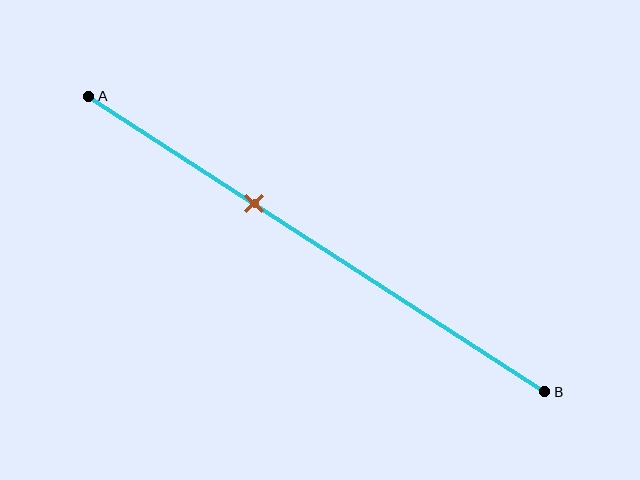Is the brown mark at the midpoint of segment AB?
No, the mark is at about 35% from A, not at the 50% midpoint.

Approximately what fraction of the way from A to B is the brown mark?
The brown mark is approximately 35% of the way from A to B.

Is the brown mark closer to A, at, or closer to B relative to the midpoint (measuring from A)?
The brown mark is closer to point A than the midpoint of segment AB.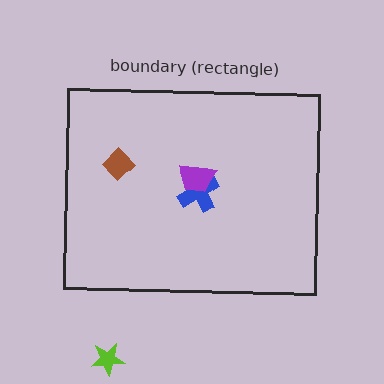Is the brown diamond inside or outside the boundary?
Inside.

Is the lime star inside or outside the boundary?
Outside.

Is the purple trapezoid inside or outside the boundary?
Inside.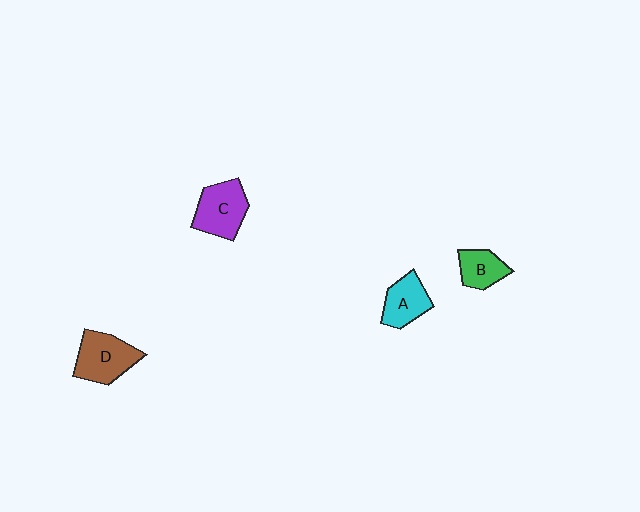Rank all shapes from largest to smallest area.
From largest to smallest: D (brown), C (purple), A (cyan), B (green).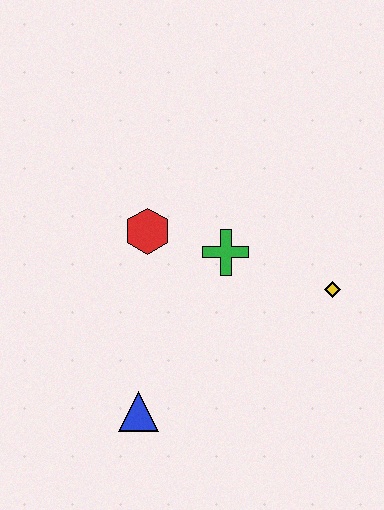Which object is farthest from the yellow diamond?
The blue triangle is farthest from the yellow diamond.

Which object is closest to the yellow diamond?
The green cross is closest to the yellow diamond.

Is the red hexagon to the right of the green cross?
No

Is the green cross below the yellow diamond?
No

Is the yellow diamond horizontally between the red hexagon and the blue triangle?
No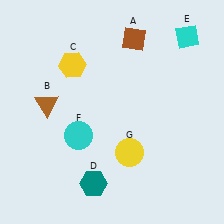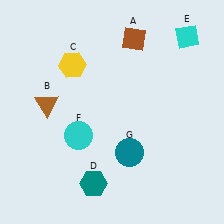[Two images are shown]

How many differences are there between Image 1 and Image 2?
There is 1 difference between the two images.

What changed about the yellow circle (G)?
In Image 1, G is yellow. In Image 2, it changed to teal.